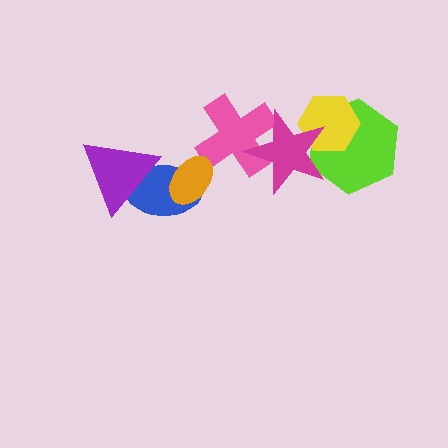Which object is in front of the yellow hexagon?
The magenta star is in front of the yellow hexagon.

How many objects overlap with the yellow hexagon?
2 objects overlap with the yellow hexagon.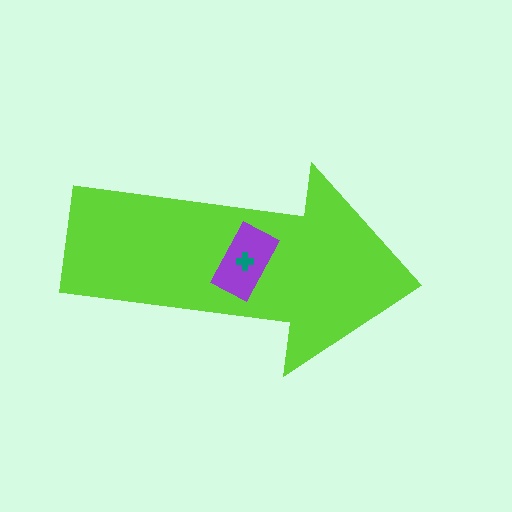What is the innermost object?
The teal cross.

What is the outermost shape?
The lime arrow.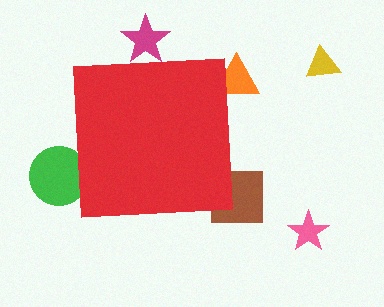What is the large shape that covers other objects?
A red square.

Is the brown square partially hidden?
Yes, the brown square is partially hidden behind the red square.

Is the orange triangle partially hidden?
Yes, the orange triangle is partially hidden behind the red square.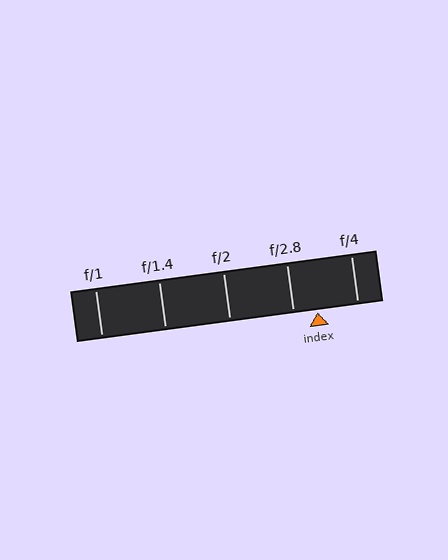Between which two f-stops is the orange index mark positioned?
The index mark is between f/2.8 and f/4.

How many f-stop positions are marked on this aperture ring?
There are 5 f-stop positions marked.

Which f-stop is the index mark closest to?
The index mark is closest to f/2.8.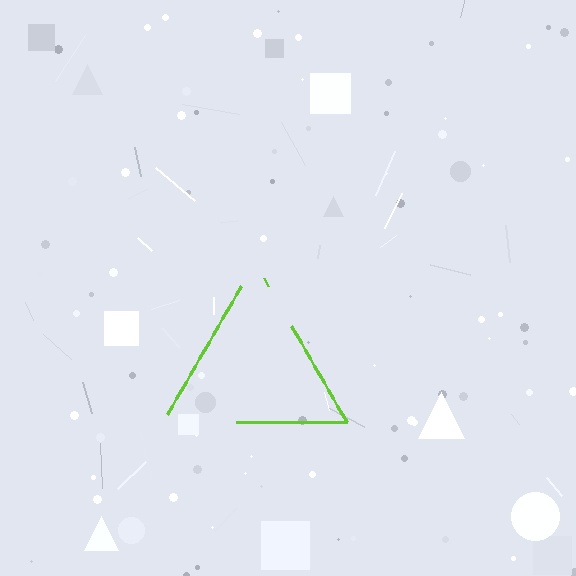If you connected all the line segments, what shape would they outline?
They would outline a triangle.